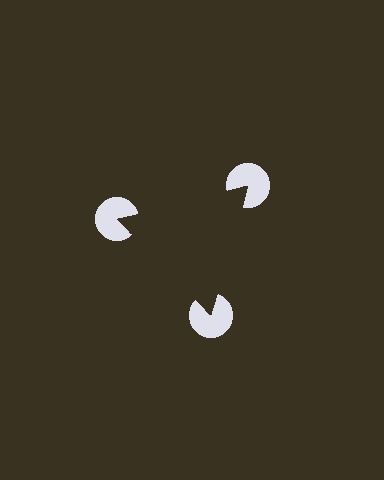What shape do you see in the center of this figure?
An illusory triangle — its edges are inferred from the aligned wedge cuts in the pac-man discs, not physically drawn.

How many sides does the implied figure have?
3 sides.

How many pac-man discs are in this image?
There are 3 — one at each vertex of the illusory triangle.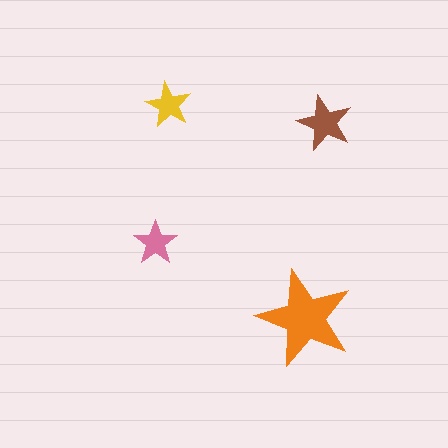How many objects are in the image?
There are 4 objects in the image.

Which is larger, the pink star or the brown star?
The brown one.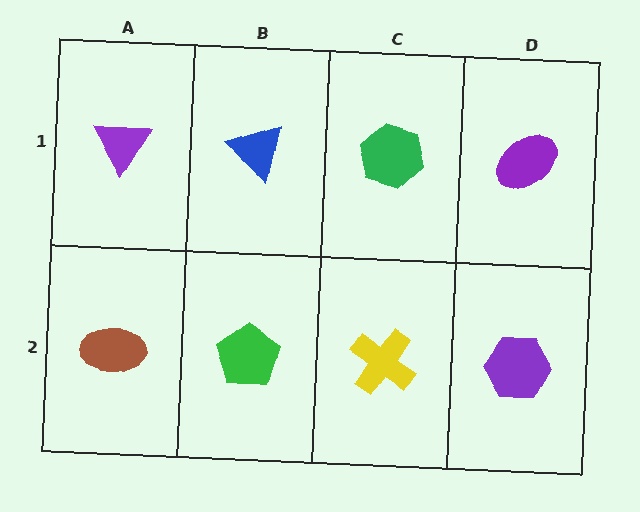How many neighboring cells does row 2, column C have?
3.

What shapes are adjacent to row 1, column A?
A brown ellipse (row 2, column A), a blue triangle (row 1, column B).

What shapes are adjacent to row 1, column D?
A purple hexagon (row 2, column D), a green hexagon (row 1, column C).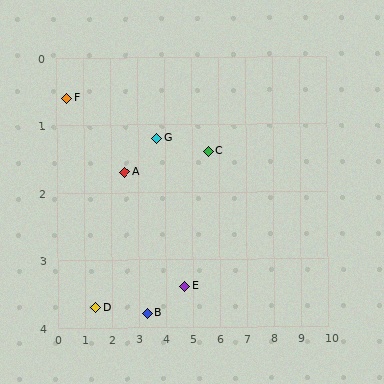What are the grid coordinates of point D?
Point D is at approximately (1.4, 3.7).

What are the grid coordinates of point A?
Point A is at approximately (2.5, 1.7).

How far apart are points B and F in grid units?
Points B and F are about 4.3 grid units apart.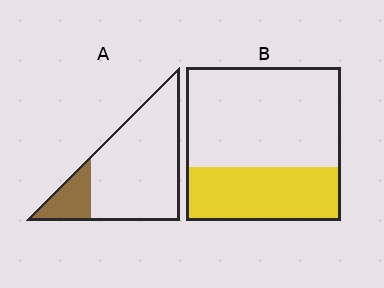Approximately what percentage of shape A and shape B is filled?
A is approximately 20% and B is approximately 35%.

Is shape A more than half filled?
No.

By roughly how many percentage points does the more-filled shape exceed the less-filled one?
By roughly 15 percentage points (B over A).